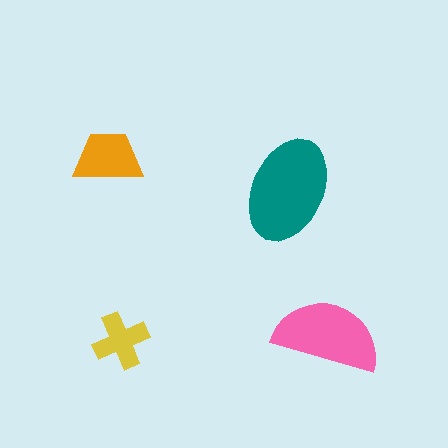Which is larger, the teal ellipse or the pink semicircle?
The teal ellipse.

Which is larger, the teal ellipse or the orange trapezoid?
The teal ellipse.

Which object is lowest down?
The yellow cross is bottommost.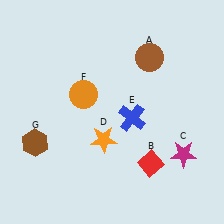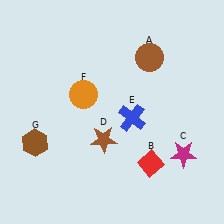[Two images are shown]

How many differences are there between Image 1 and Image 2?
There is 1 difference between the two images.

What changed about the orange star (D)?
In Image 1, D is orange. In Image 2, it changed to brown.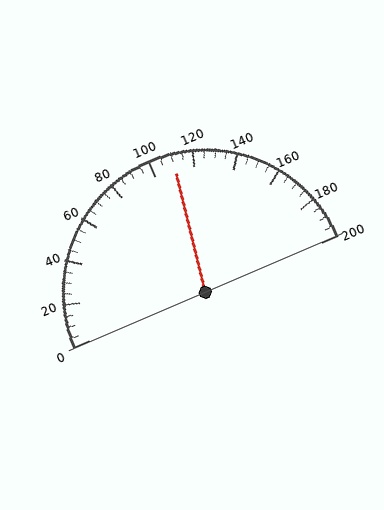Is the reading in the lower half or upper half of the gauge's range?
The reading is in the upper half of the range (0 to 200).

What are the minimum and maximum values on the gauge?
The gauge ranges from 0 to 200.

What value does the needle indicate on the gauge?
The needle indicates approximately 110.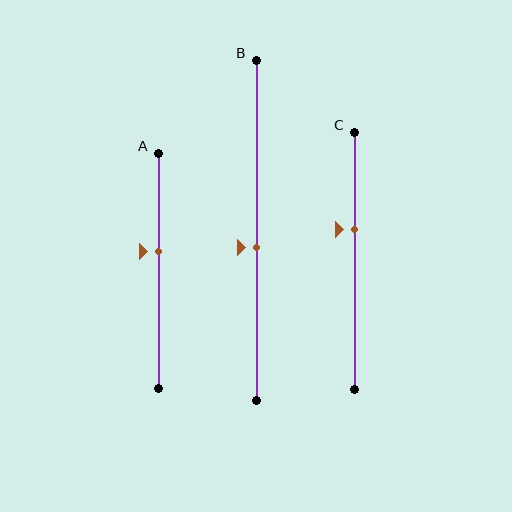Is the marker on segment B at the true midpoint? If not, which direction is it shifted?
No, the marker on segment B is shifted downward by about 5% of the segment length.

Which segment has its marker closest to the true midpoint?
Segment B has its marker closest to the true midpoint.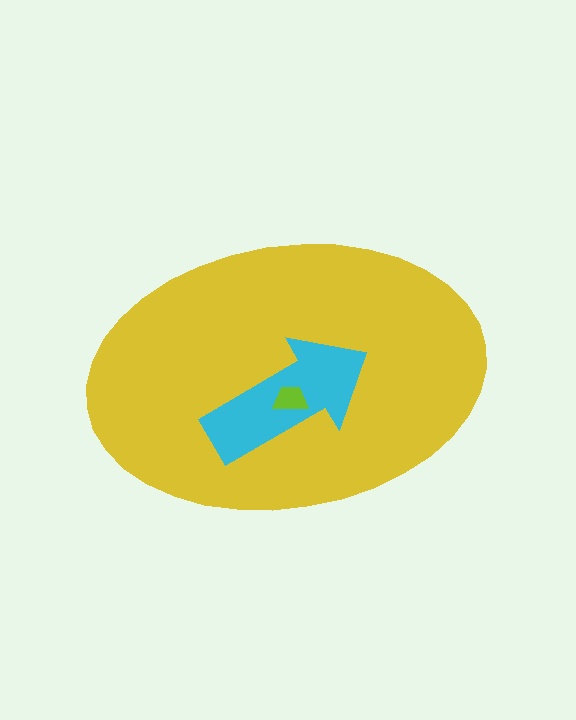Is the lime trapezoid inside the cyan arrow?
Yes.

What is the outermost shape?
The yellow ellipse.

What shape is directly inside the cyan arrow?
The lime trapezoid.